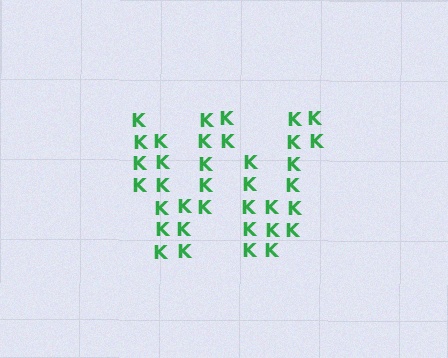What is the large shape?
The large shape is the letter W.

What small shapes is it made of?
It is made of small letter K's.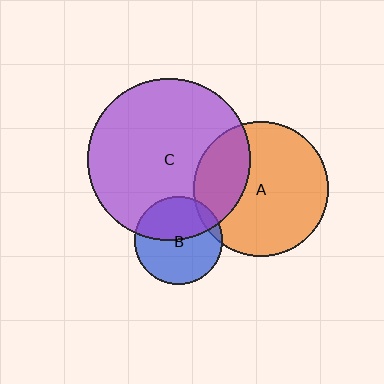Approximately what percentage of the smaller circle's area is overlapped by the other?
Approximately 45%.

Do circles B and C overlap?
Yes.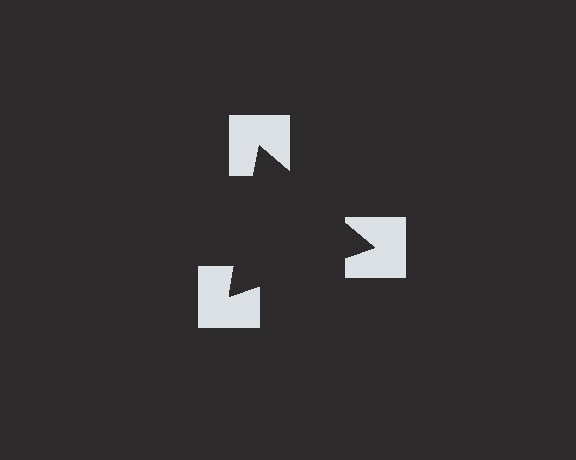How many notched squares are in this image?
There are 3 — one at each vertex of the illusory triangle.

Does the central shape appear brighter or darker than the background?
It typically appears slightly darker than the background, even though no actual brightness change is drawn.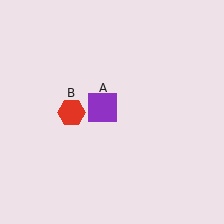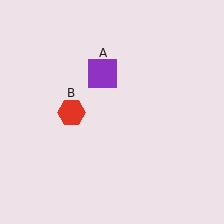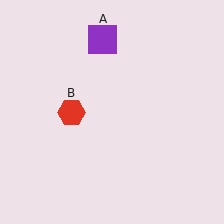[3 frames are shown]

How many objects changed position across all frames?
1 object changed position: purple square (object A).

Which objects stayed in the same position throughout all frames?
Red hexagon (object B) remained stationary.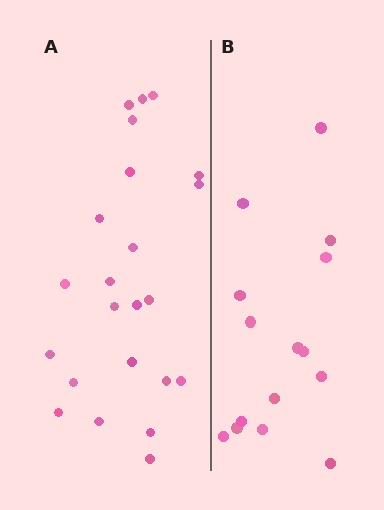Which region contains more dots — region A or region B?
Region A (the left region) has more dots.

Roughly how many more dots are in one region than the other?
Region A has roughly 8 or so more dots than region B.